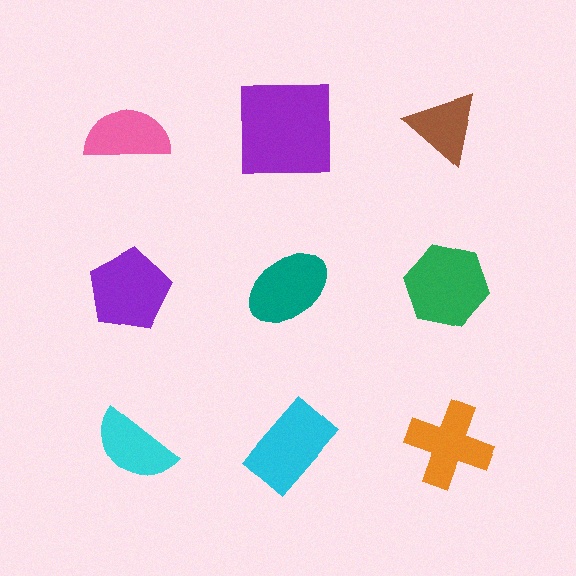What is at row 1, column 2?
A purple square.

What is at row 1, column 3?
A brown triangle.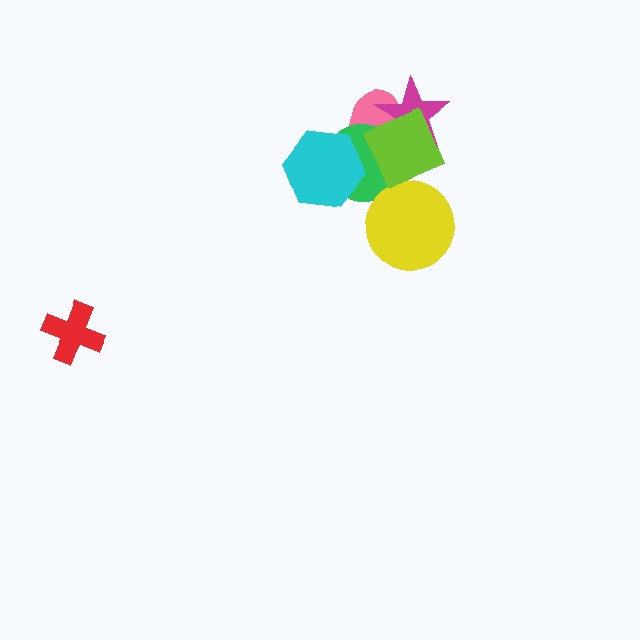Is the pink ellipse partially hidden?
Yes, it is partially covered by another shape.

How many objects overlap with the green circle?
4 objects overlap with the green circle.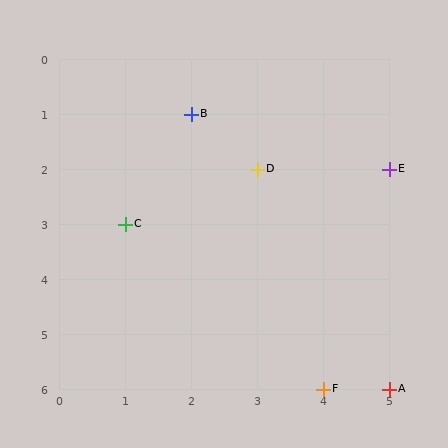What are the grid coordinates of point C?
Point C is at grid coordinates (1, 3).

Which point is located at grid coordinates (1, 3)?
Point C is at (1, 3).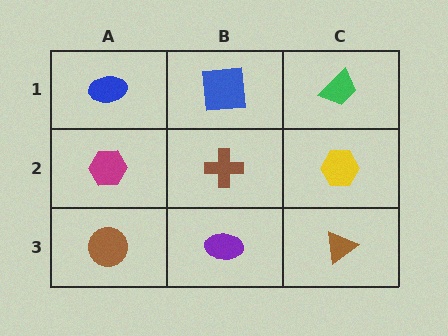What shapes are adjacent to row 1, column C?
A yellow hexagon (row 2, column C), a blue square (row 1, column B).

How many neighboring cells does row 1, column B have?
3.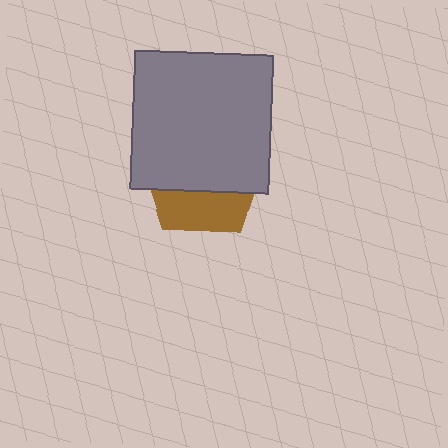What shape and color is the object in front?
The object in front is a gray square.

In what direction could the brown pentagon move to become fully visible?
The brown pentagon could move down. That would shift it out from behind the gray square entirely.